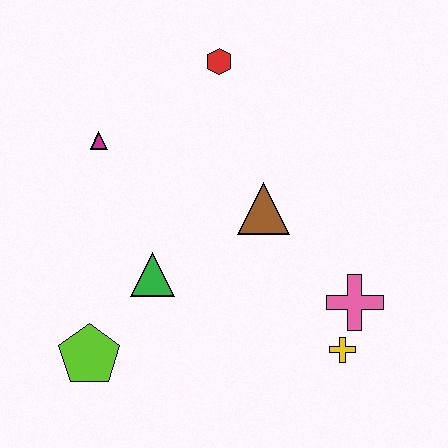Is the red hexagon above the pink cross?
Yes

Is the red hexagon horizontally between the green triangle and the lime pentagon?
No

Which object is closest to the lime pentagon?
The green triangle is closest to the lime pentagon.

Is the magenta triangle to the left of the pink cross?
Yes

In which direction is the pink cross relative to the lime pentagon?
The pink cross is to the right of the lime pentagon.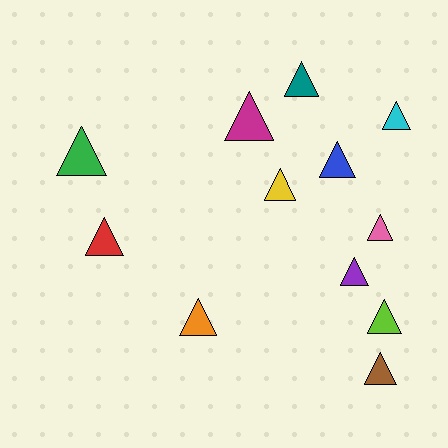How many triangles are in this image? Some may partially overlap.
There are 12 triangles.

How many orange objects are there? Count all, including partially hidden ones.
There is 1 orange object.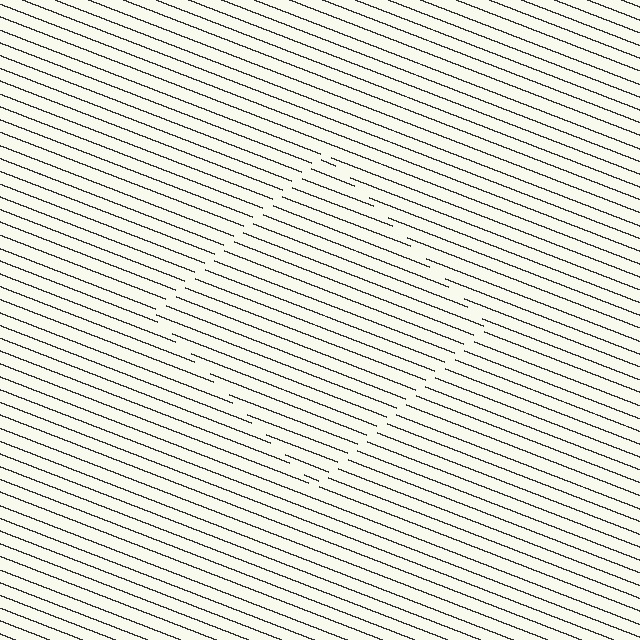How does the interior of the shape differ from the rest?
The interior of the shape contains the same grating, shifted by half a period — the contour is defined by the phase discontinuity where line-ends from the inner and outer gratings abut.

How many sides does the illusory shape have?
4 sides — the line-ends trace a square.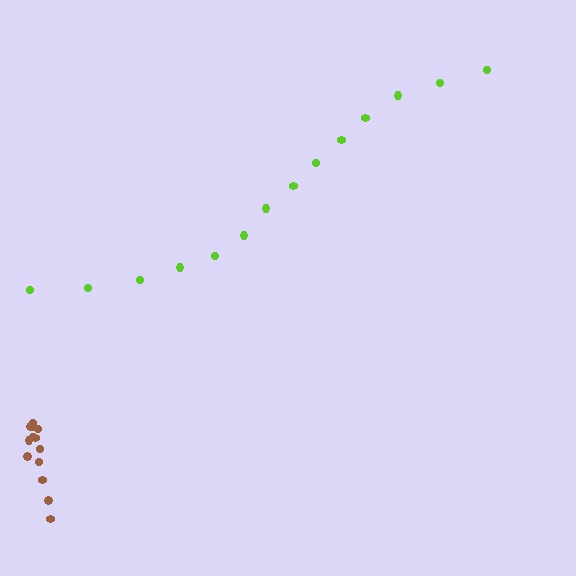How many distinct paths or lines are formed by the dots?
There are 2 distinct paths.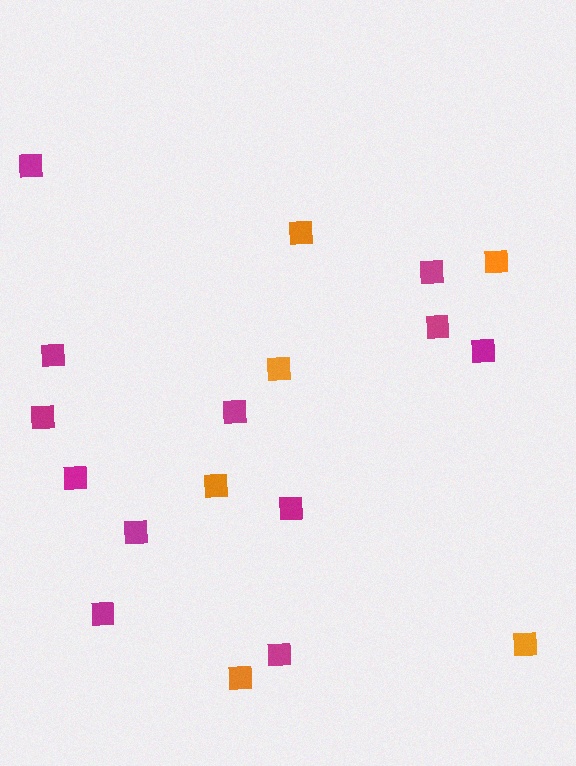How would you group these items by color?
There are 2 groups: one group of orange squares (6) and one group of magenta squares (12).